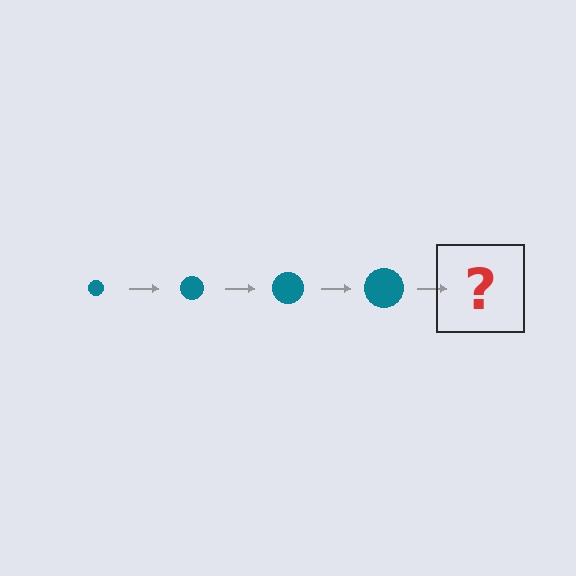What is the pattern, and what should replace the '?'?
The pattern is that the circle gets progressively larger each step. The '?' should be a teal circle, larger than the previous one.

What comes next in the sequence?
The next element should be a teal circle, larger than the previous one.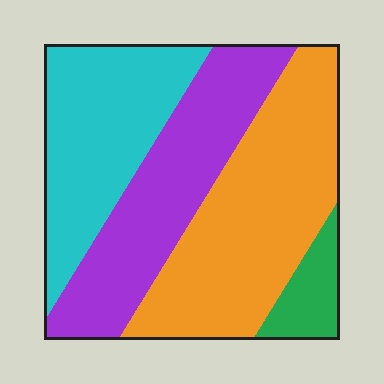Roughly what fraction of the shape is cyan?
Cyan covers 27% of the shape.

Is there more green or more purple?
Purple.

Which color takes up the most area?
Orange, at roughly 35%.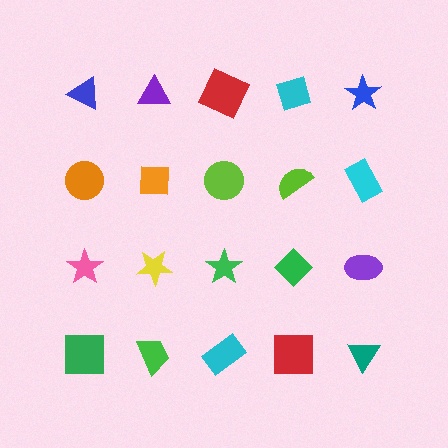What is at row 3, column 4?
A green diamond.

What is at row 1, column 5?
A blue star.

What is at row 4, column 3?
A cyan rectangle.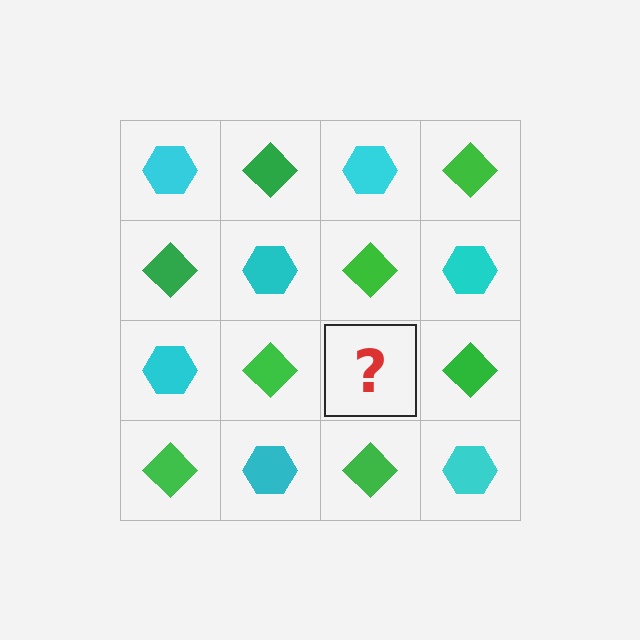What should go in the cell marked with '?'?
The missing cell should contain a cyan hexagon.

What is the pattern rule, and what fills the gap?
The rule is that it alternates cyan hexagon and green diamond in a checkerboard pattern. The gap should be filled with a cyan hexagon.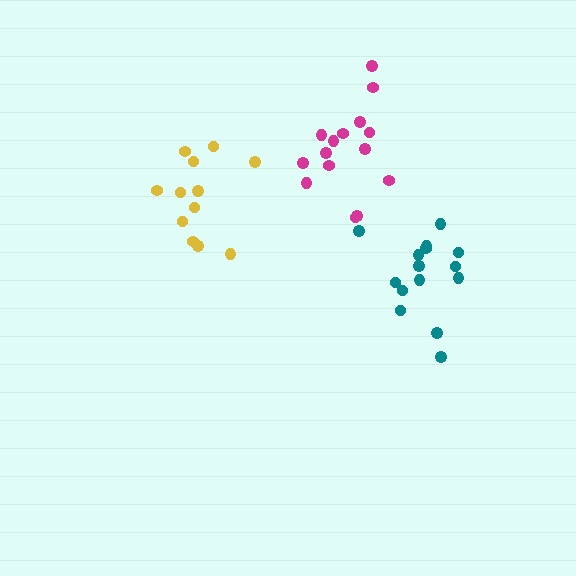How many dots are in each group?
Group 1: 12 dots, Group 2: 15 dots, Group 3: 15 dots (42 total).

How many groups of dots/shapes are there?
There are 3 groups.